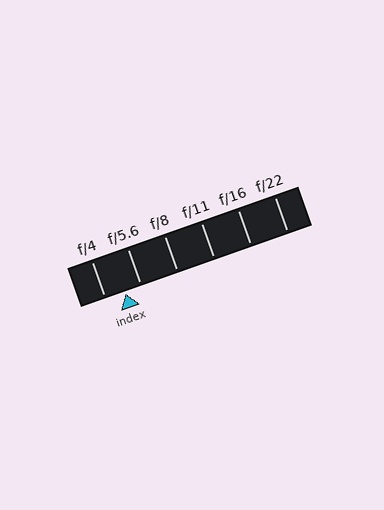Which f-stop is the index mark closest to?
The index mark is closest to f/5.6.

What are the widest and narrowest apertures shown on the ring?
The widest aperture shown is f/4 and the narrowest is f/22.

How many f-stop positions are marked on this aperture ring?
There are 6 f-stop positions marked.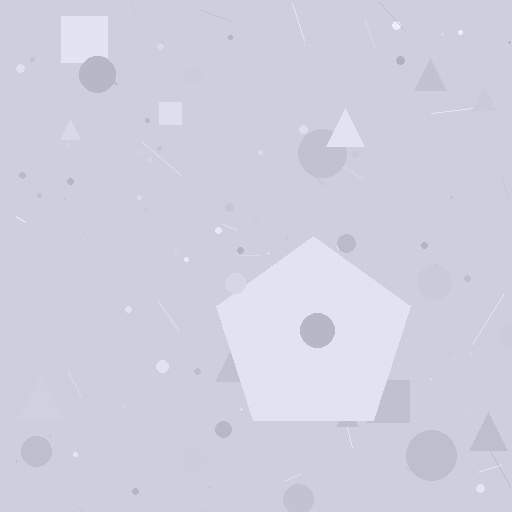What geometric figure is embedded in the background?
A pentagon is embedded in the background.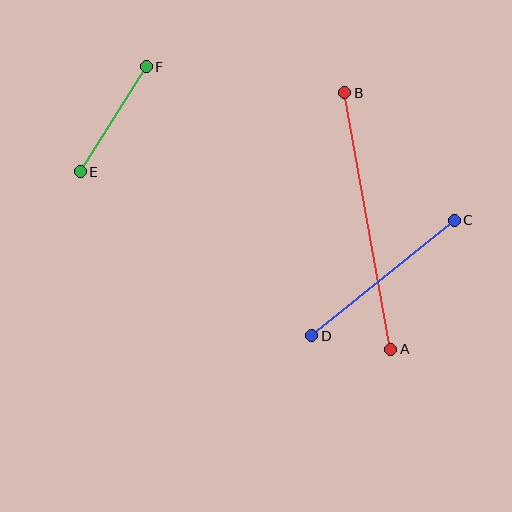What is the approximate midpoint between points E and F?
The midpoint is at approximately (113, 119) pixels.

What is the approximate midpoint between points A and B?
The midpoint is at approximately (368, 221) pixels.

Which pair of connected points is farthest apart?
Points A and B are farthest apart.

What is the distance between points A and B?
The distance is approximately 261 pixels.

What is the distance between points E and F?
The distance is approximately 124 pixels.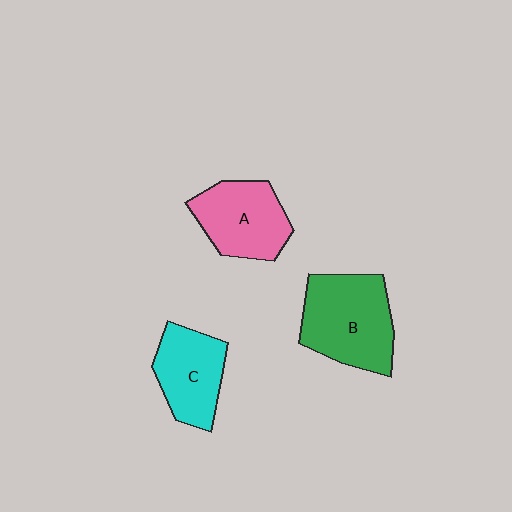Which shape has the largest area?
Shape B (green).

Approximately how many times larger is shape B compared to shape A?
Approximately 1.3 times.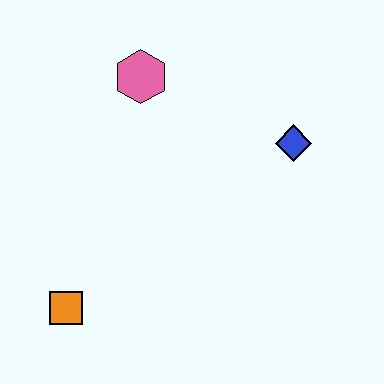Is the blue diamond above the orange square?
Yes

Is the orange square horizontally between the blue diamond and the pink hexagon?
No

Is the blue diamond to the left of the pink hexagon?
No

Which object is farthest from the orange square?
The blue diamond is farthest from the orange square.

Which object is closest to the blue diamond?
The pink hexagon is closest to the blue diamond.